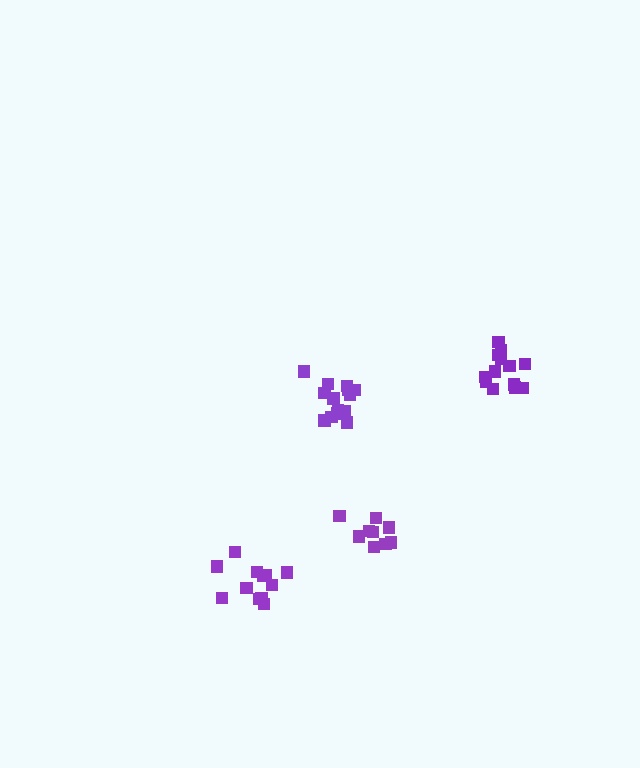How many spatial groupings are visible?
There are 4 spatial groupings.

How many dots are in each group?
Group 1: 14 dots, Group 2: 13 dots, Group 3: 9 dots, Group 4: 12 dots (48 total).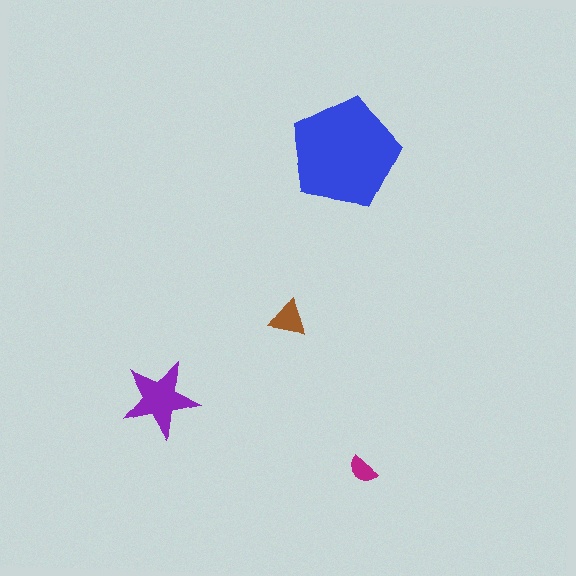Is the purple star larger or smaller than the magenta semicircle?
Larger.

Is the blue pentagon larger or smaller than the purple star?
Larger.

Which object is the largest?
The blue pentagon.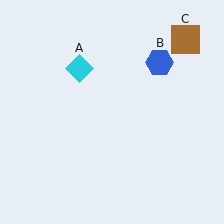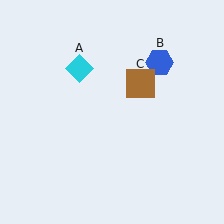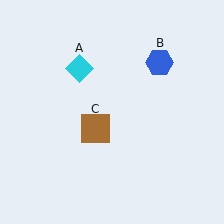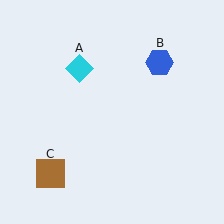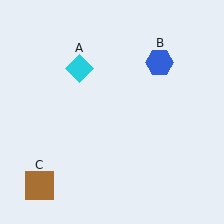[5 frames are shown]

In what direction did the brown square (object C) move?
The brown square (object C) moved down and to the left.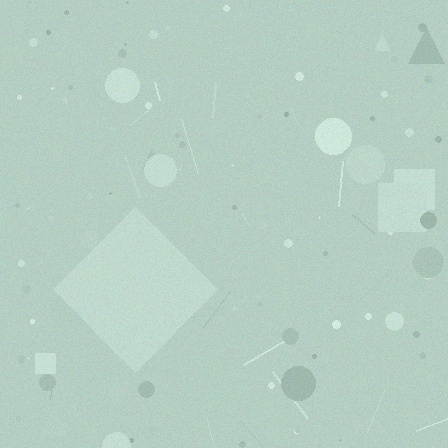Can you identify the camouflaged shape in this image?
The camouflaged shape is a diamond.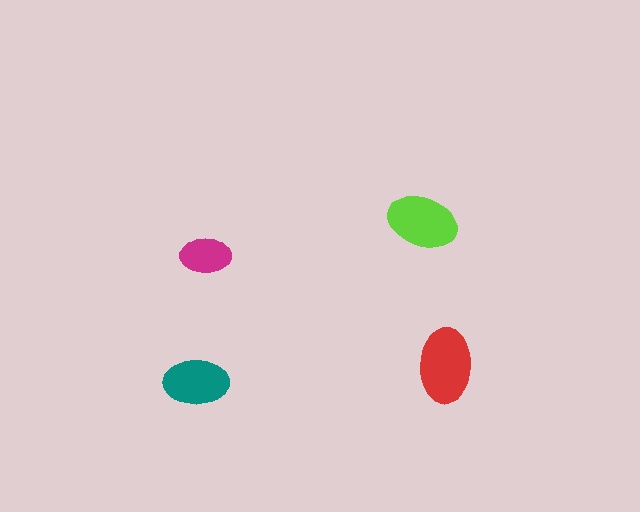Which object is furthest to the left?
The teal ellipse is leftmost.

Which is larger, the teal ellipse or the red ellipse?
The red one.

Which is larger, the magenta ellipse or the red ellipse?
The red one.